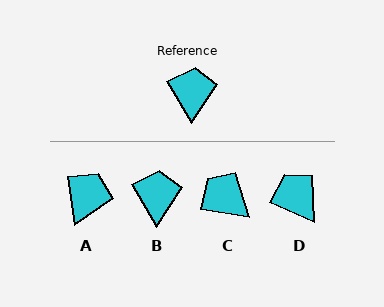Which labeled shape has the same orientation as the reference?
B.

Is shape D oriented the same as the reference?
No, it is off by about 36 degrees.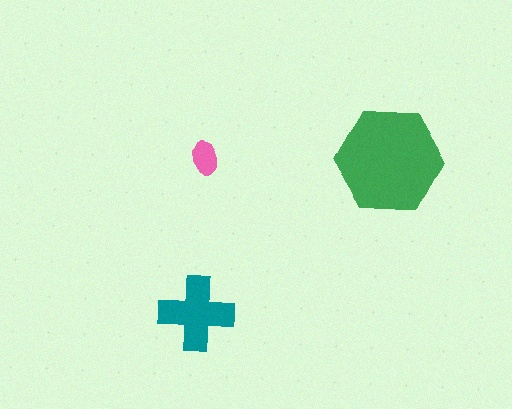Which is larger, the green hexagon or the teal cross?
The green hexagon.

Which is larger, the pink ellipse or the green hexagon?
The green hexagon.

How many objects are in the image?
There are 3 objects in the image.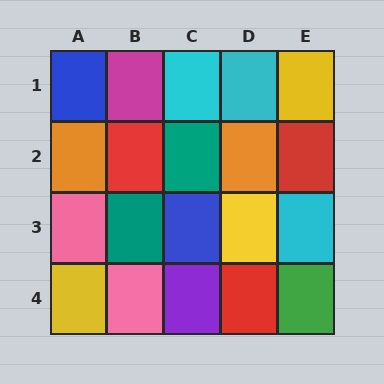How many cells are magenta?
1 cell is magenta.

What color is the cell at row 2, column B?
Red.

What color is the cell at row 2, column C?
Teal.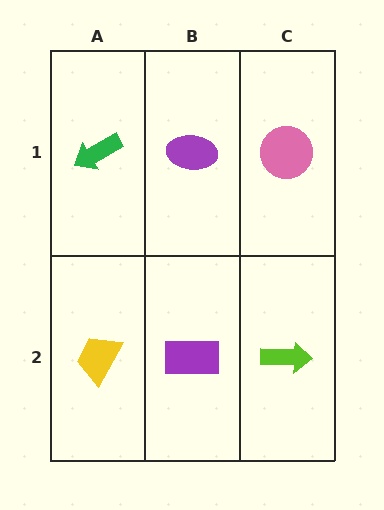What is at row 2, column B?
A purple rectangle.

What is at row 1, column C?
A pink circle.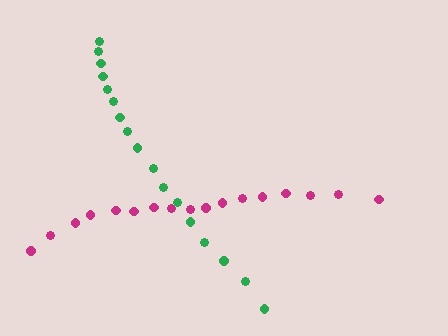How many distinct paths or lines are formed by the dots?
There are 2 distinct paths.